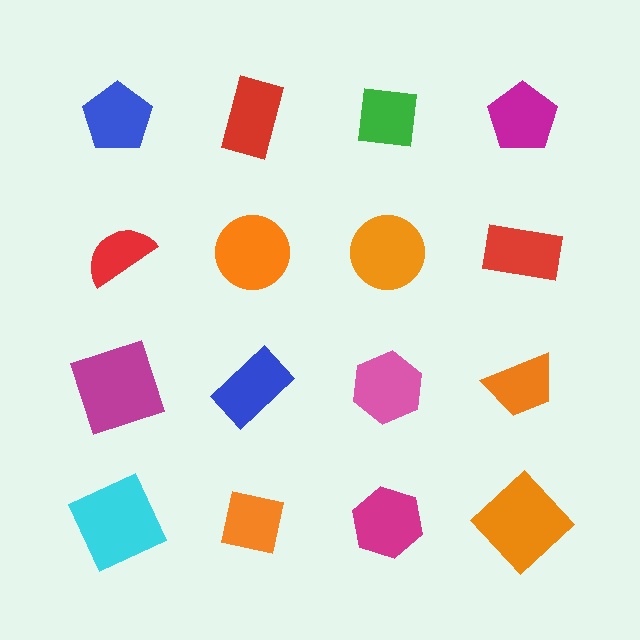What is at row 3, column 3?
A pink hexagon.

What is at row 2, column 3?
An orange circle.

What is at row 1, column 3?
A green square.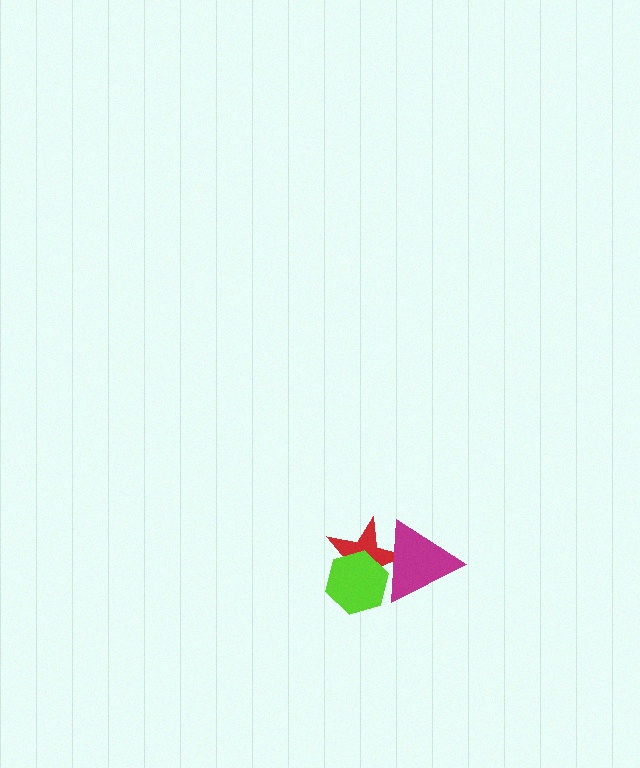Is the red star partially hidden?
Yes, it is partially covered by another shape.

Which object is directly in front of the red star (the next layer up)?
The magenta triangle is directly in front of the red star.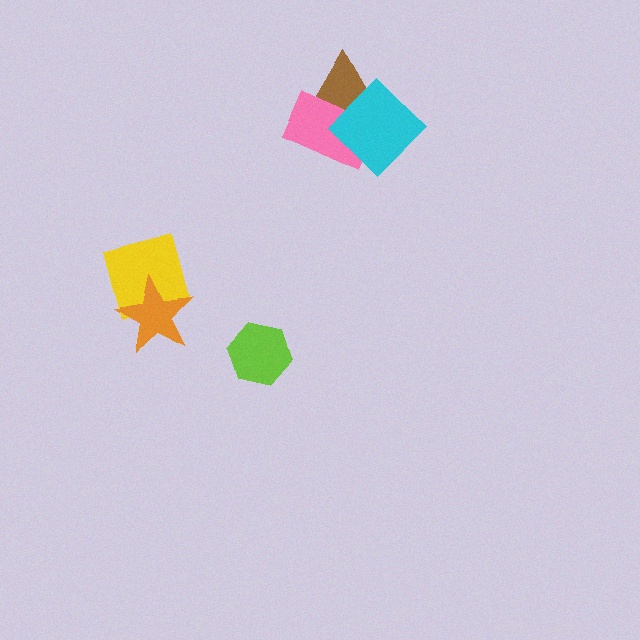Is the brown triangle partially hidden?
Yes, it is partially covered by another shape.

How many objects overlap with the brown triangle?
2 objects overlap with the brown triangle.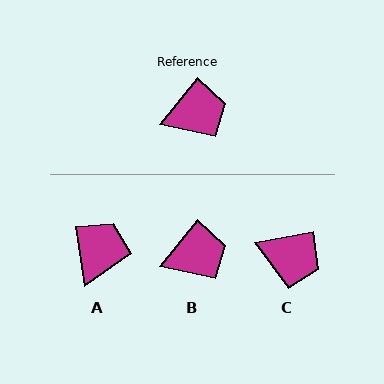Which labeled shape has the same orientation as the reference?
B.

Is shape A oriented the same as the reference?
No, it is off by about 47 degrees.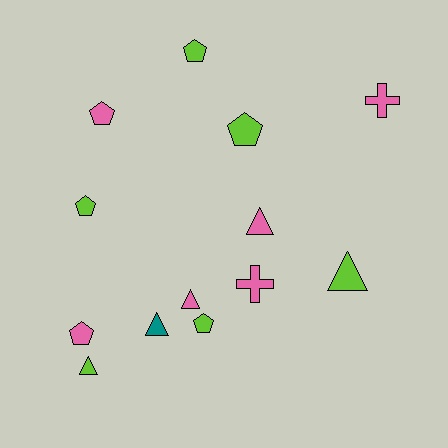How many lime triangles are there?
There are 2 lime triangles.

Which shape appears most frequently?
Pentagon, with 6 objects.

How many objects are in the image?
There are 13 objects.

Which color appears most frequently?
Pink, with 6 objects.